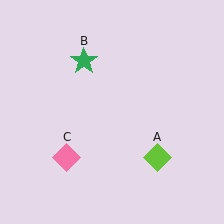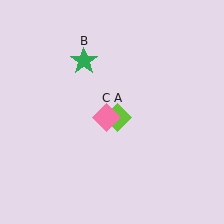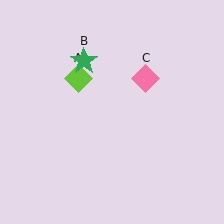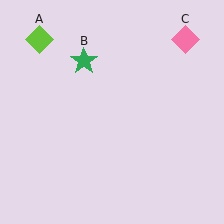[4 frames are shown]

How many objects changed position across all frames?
2 objects changed position: lime diamond (object A), pink diamond (object C).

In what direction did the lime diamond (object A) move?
The lime diamond (object A) moved up and to the left.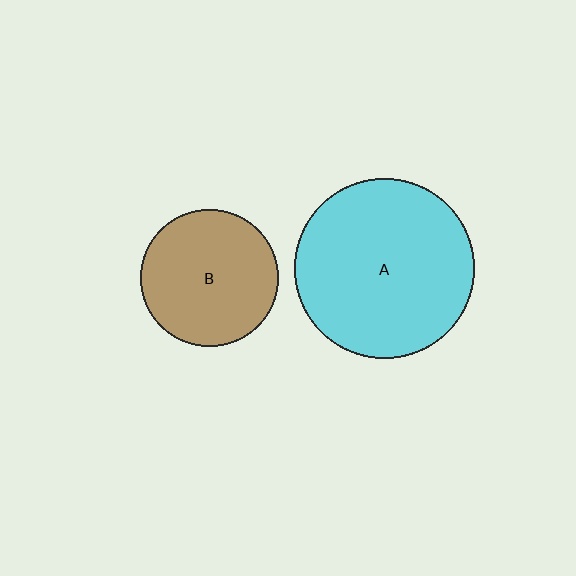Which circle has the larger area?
Circle A (cyan).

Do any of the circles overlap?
No, none of the circles overlap.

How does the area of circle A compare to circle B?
Approximately 1.7 times.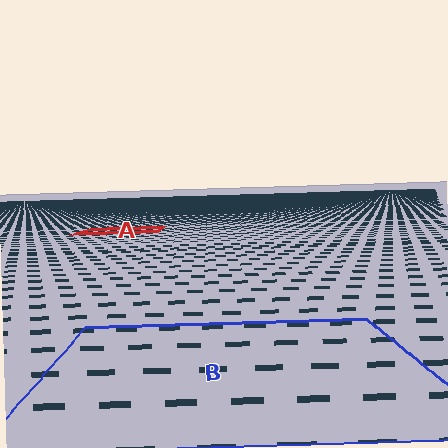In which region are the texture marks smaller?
The texture marks are smaller in region A, because it is farther away.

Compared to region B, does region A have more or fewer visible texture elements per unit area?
Region A has more texture elements per unit area — they are packed more densely because it is farther away.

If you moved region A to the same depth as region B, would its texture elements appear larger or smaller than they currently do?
They would appear larger. At a closer depth, the same texture elements are projected at a bigger on-screen size.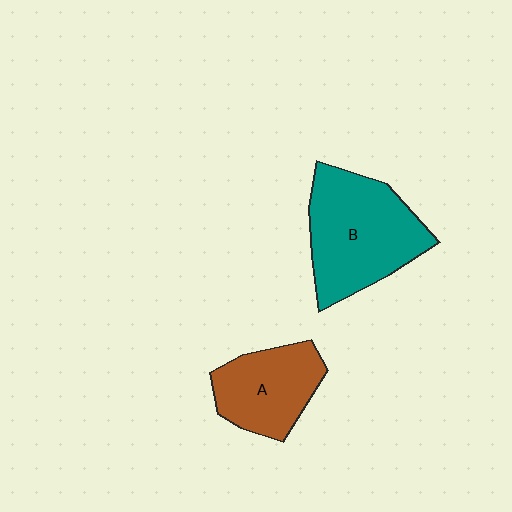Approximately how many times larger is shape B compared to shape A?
Approximately 1.5 times.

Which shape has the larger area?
Shape B (teal).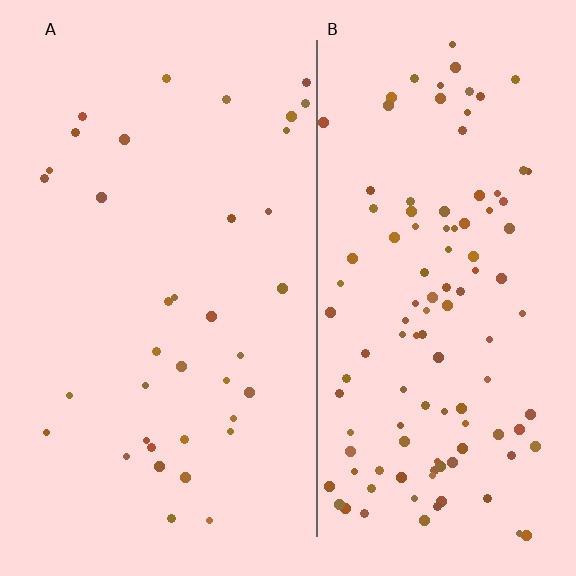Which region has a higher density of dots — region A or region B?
B (the right).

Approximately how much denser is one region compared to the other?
Approximately 3.2× — region B over region A.